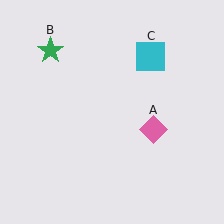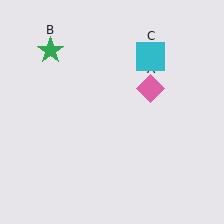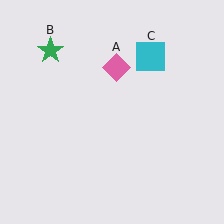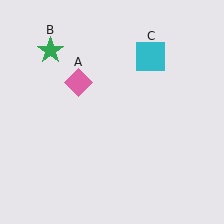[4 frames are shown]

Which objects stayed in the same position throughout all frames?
Green star (object B) and cyan square (object C) remained stationary.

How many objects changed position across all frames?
1 object changed position: pink diamond (object A).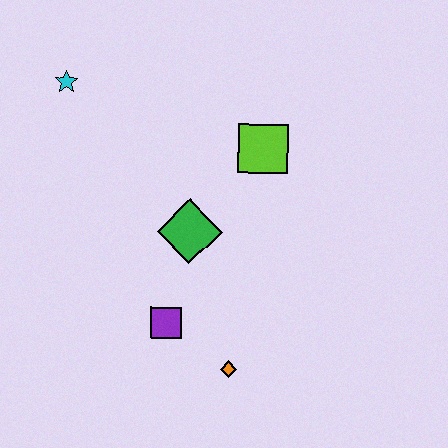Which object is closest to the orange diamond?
The purple square is closest to the orange diamond.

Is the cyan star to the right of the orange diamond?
No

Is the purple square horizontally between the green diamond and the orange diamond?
No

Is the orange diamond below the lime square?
Yes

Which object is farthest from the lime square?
The orange diamond is farthest from the lime square.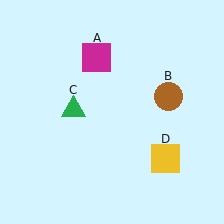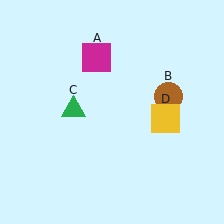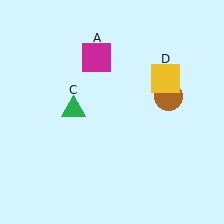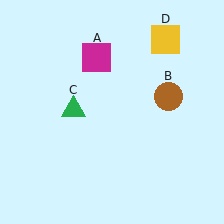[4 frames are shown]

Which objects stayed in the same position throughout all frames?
Magenta square (object A) and brown circle (object B) and green triangle (object C) remained stationary.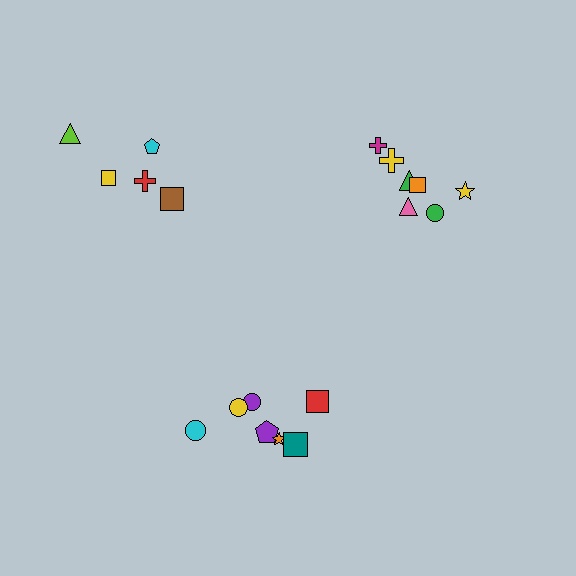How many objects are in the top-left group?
There are 5 objects.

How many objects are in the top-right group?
There are 7 objects.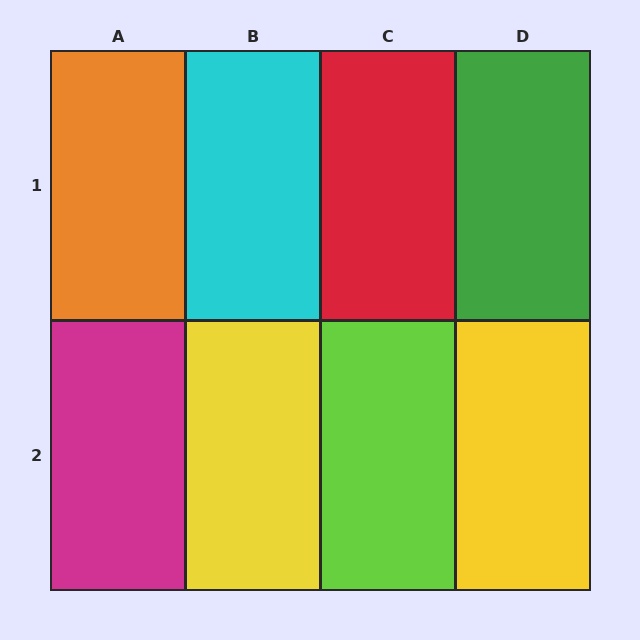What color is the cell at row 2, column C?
Lime.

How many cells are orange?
1 cell is orange.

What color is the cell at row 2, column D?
Yellow.